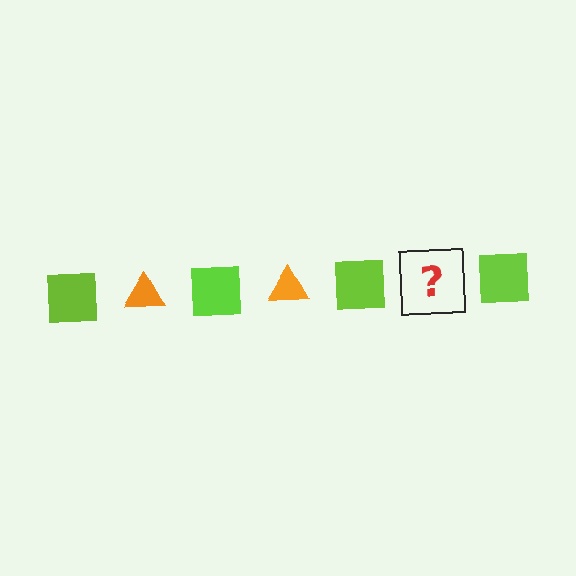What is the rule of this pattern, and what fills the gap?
The rule is that the pattern alternates between lime square and orange triangle. The gap should be filled with an orange triangle.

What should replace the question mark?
The question mark should be replaced with an orange triangle.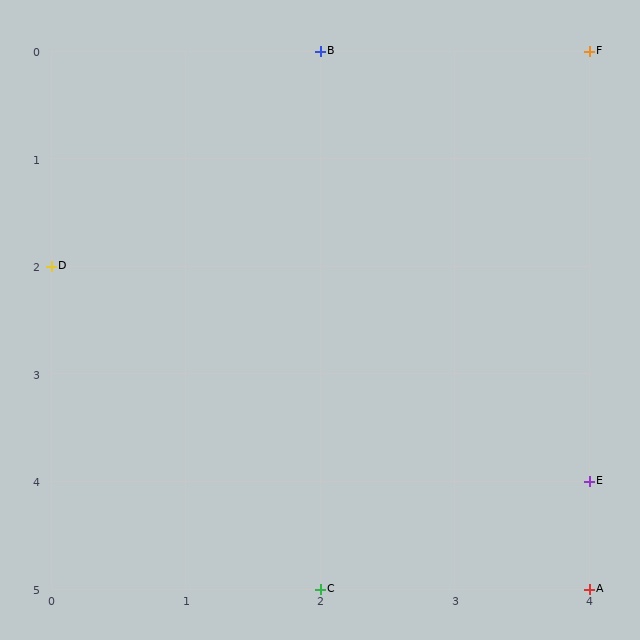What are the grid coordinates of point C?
Point C is at grid coordinates (2, 5).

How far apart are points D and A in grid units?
Points D and A are 4 columns and 3 rows apart (about 5.0 grid units diagonally).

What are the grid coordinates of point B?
Point B is at grid coordinates (2, 0).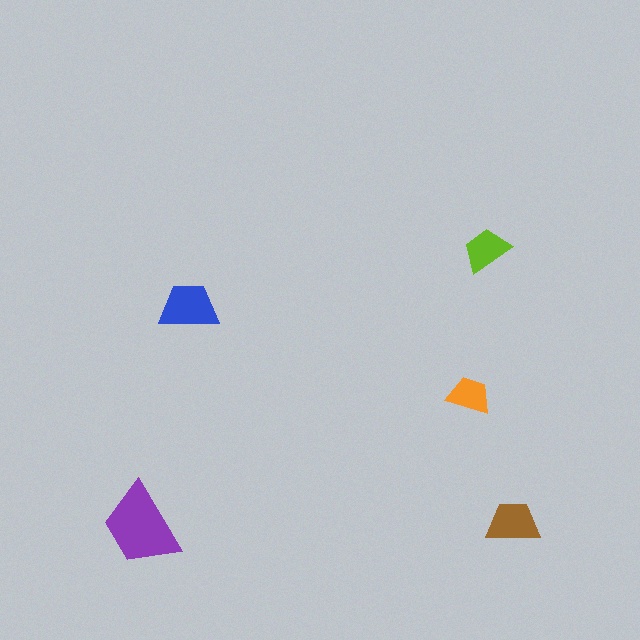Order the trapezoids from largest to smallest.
the purple one, the blue one, the brown one, the lime one, the orange one.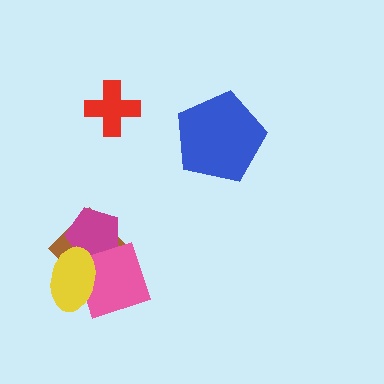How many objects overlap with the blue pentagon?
0 objects overlap with the blue pentagon.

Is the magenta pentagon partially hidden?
Yes, it is partially covered by another shape.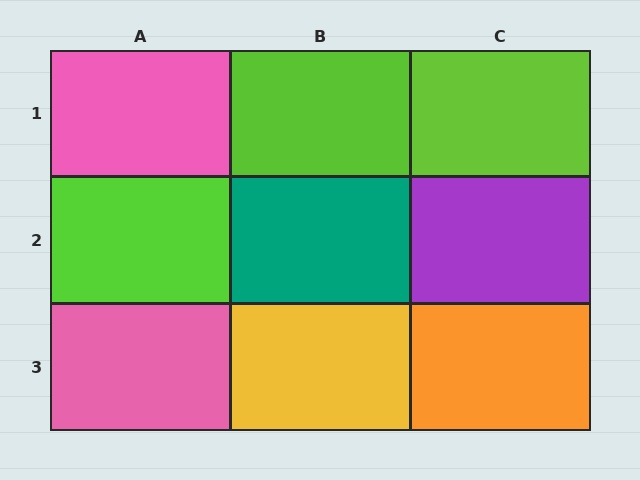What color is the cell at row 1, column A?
Pink.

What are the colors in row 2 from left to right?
Lime, teal, purple.